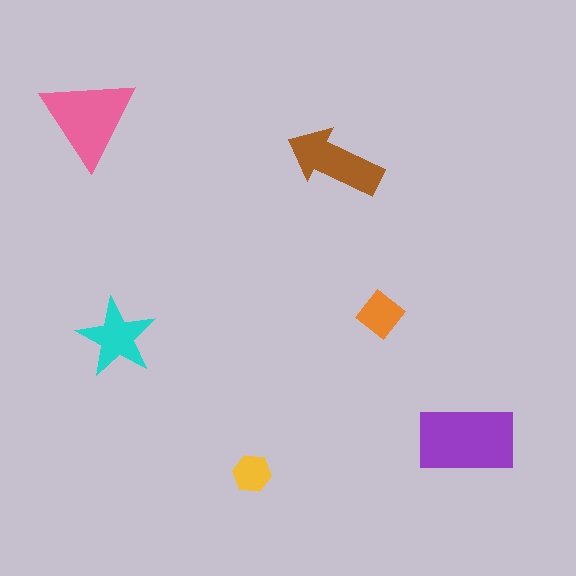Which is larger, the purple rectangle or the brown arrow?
The purple rectangle.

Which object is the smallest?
The yellow hexagon.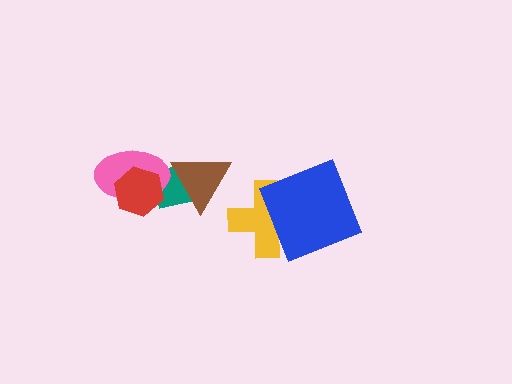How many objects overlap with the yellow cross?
1 object overlaps with the yellow cross.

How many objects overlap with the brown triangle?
1 object overlaps with the brown triangle.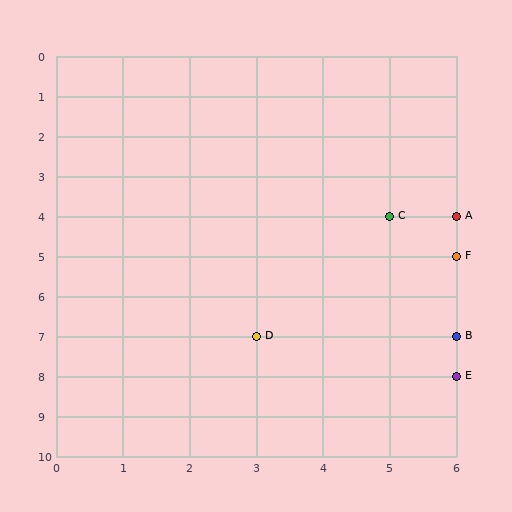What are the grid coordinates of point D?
Point D is at grid coordinates (3, 7).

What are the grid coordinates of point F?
Point F is at grid coordinates (6, 5).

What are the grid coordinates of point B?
Point B is at grid coordinates (6, 7).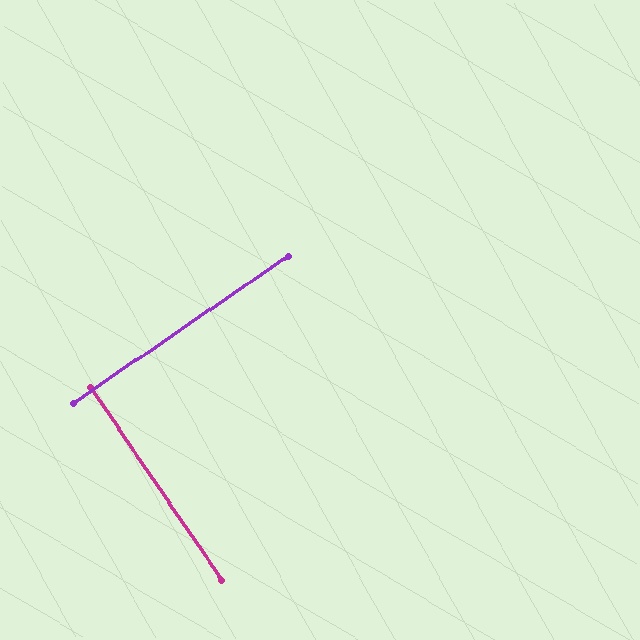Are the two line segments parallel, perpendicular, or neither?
Perpendicular — they meet at approximately 90°.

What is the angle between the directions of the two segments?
Approximately 90 degrees.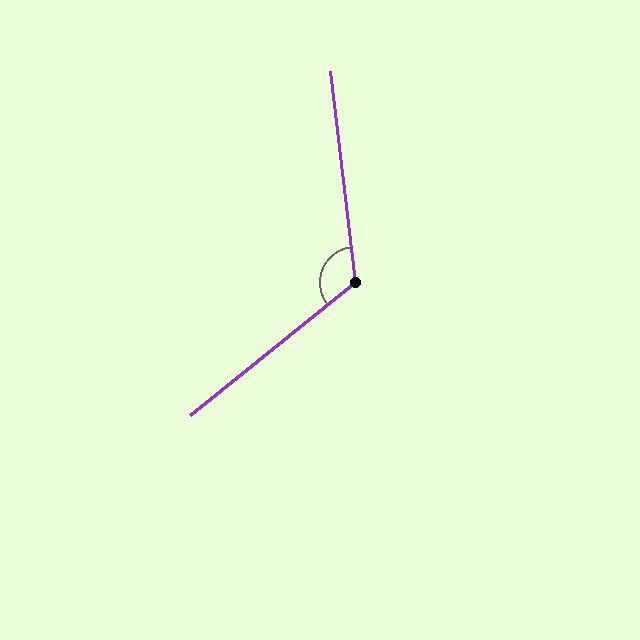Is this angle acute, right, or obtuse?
It is obtuse.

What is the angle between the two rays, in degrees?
Approximately 122 degrees.